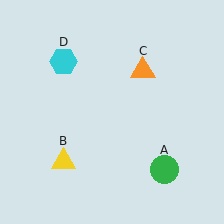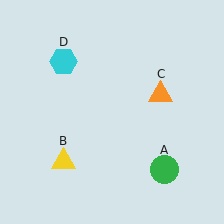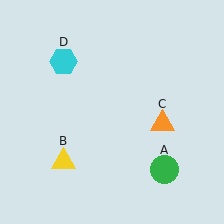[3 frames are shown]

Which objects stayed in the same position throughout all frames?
Green circle (object A) and yellow triangle (object B) and cyan hexagon (object D) remained stationary.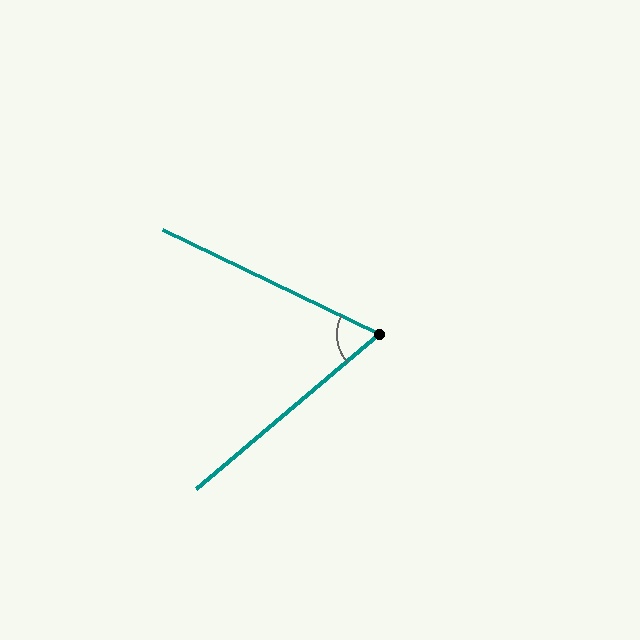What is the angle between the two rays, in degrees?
Approximately 66 degrees.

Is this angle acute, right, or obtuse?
It is acute.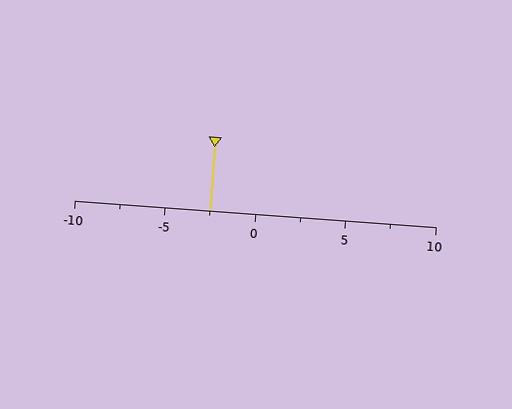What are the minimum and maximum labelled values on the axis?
The axis runs from -10 to 10.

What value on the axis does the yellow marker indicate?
The marker indicates approximately -2.5.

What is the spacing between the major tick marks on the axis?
The major ticks are spaced 5 apart.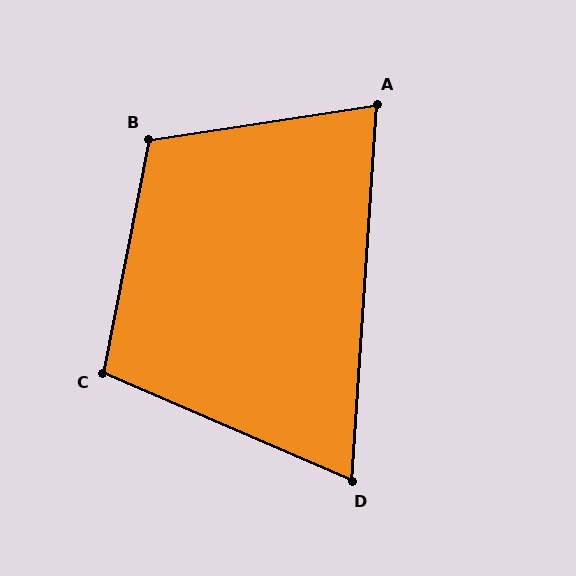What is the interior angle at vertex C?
Approximately 102 degrees (obtuse).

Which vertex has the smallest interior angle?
D, at approximately 70 degrees.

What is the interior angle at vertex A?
Approximately 78 degrees (acute).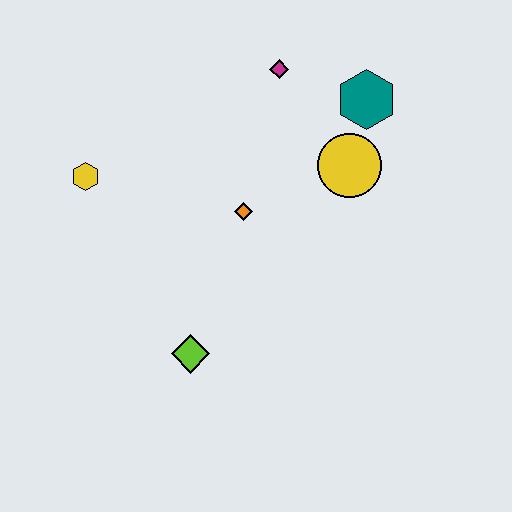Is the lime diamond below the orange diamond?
Yes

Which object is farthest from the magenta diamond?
The lime diamond is farthest from the magenta diamond.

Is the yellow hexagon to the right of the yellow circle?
No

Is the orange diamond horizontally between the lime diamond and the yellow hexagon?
No